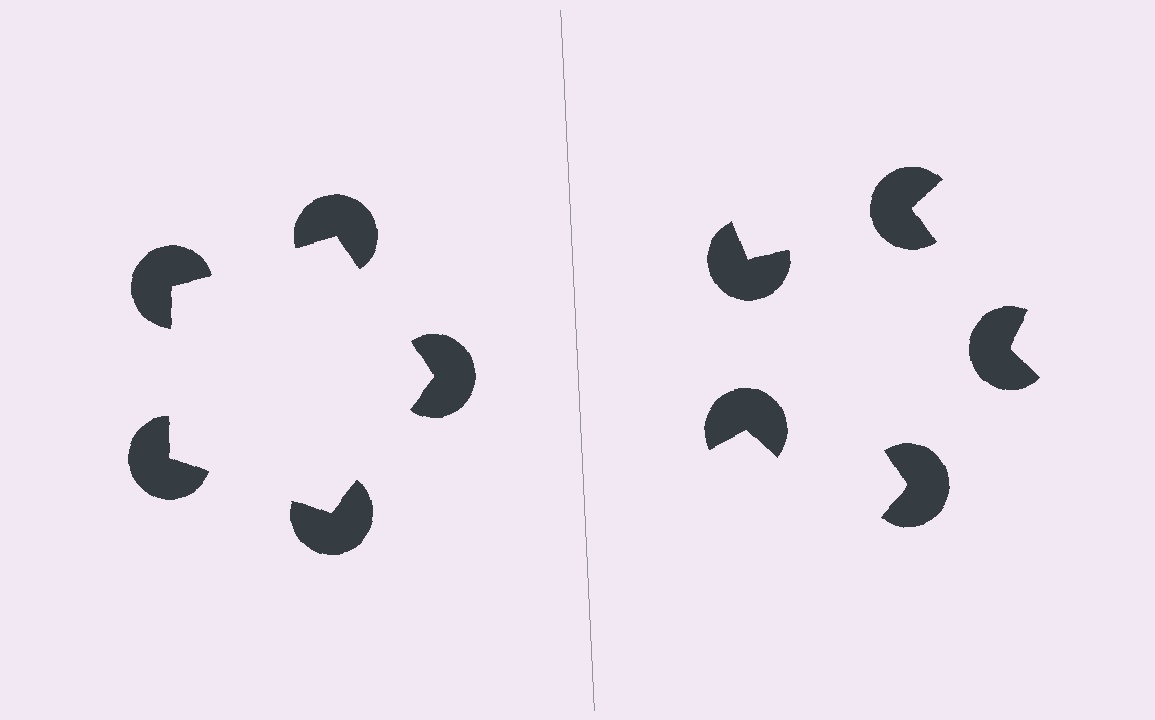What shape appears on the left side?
An illusory pentagon.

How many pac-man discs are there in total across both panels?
10 — 5 on each side.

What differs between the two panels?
The pac-man discs are positioned identically on both sides; only the wedge orientations differ. On the left they align to a pentagon; on the right they are misaligned.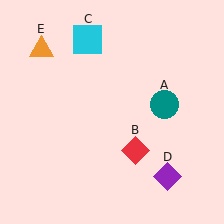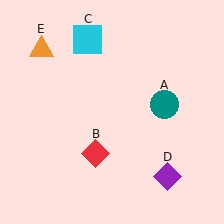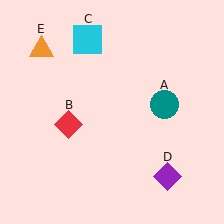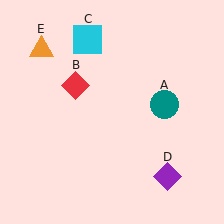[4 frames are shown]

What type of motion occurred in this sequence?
The red diamond (object B) rotated clockwise around the center of the scene.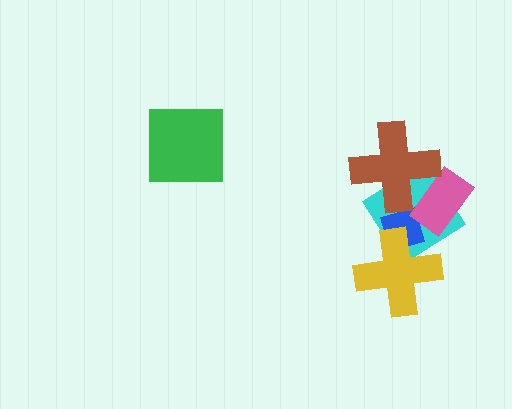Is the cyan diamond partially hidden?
Yes, it is partially covered by another shape.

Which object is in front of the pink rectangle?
The brown cross is in front of the pink rectangle.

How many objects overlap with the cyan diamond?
4 objects overlap with the cyan diamond.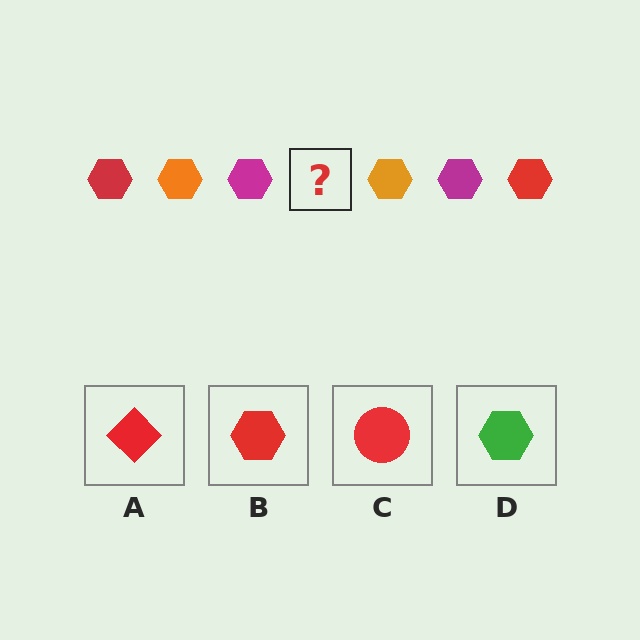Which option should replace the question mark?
Option B.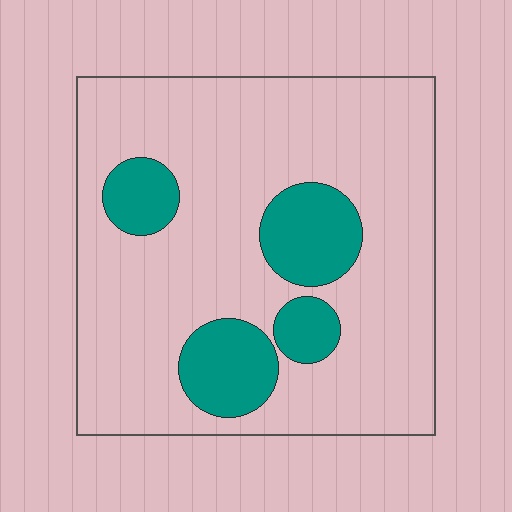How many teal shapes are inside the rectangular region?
4.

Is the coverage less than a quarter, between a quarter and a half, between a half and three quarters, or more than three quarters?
Less than a quarter.